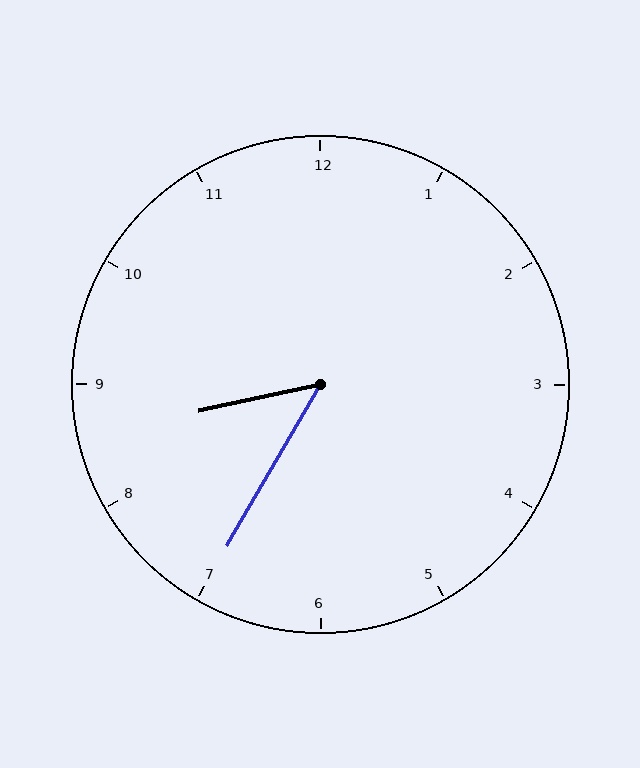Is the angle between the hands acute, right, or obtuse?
It is acute.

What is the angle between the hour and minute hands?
Approximately 48 degrees.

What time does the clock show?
8:35.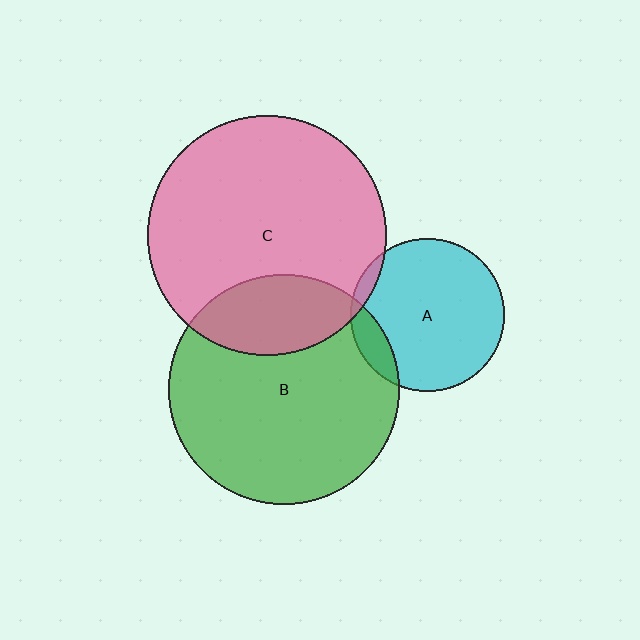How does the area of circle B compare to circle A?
Approximately 2.2 times.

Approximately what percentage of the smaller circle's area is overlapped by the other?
Approximately 10%.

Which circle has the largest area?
Circle C (pink).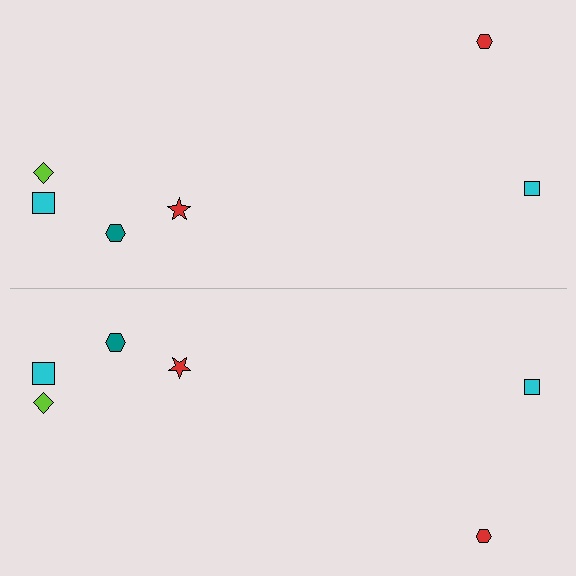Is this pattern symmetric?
Yes, this pattern has bilateral (reflection) symmetry.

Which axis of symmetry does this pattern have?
The pattern has a horizontal axis of symmetry running through the center of the image.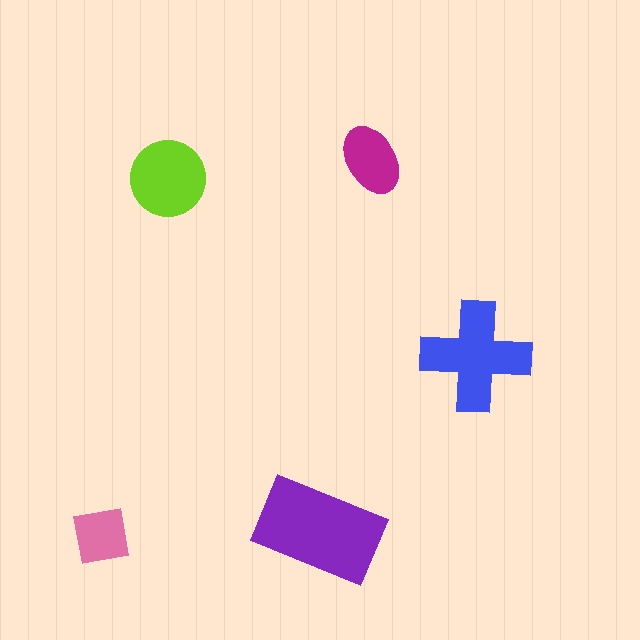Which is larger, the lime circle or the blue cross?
The blue cross.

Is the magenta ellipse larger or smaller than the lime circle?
Smaller.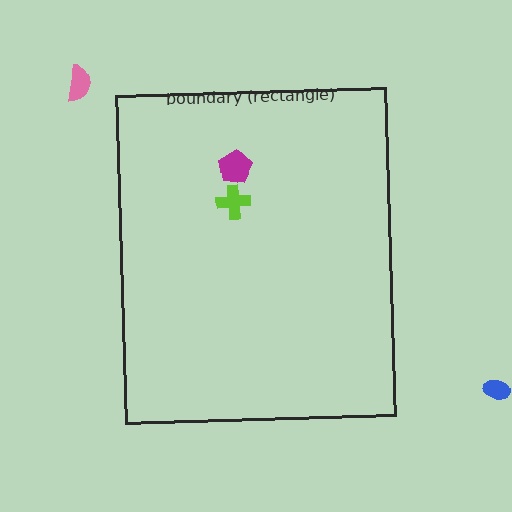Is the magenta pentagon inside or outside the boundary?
Inside.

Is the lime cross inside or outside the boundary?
Inside.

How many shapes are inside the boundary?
2 inside, 2 outside.